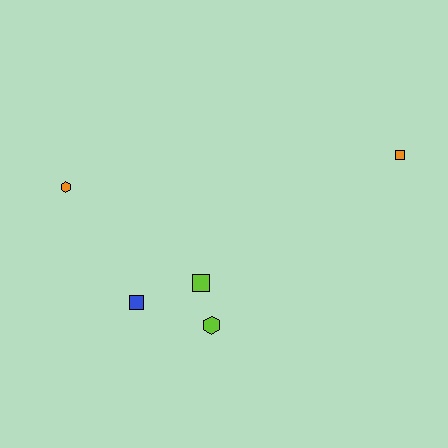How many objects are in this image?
There are 5 objects.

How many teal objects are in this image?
There are no teal objects.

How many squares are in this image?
There are 3 squares.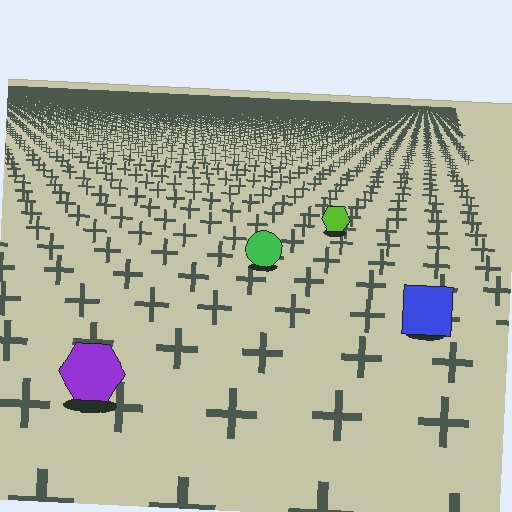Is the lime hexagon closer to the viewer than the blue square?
No. The blue square is closer — you can tell from the texture gradient: the ground texture is coarser near it.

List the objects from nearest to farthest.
From nearest to farthest: the purple hexagon, the blue square, the green circle, the lime hexagon.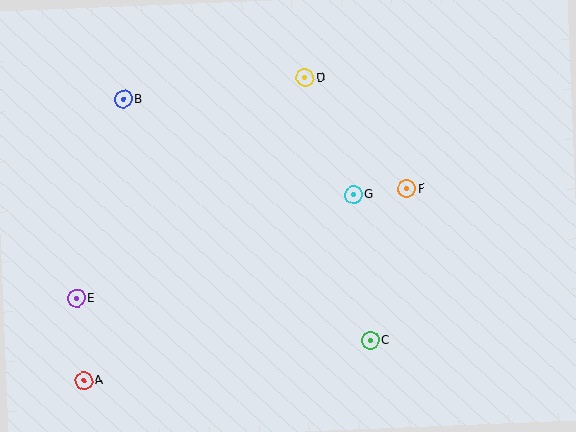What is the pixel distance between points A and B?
The distance between A and B is 284 pixels.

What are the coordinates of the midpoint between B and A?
The midpoint between B and A is at (104, 240).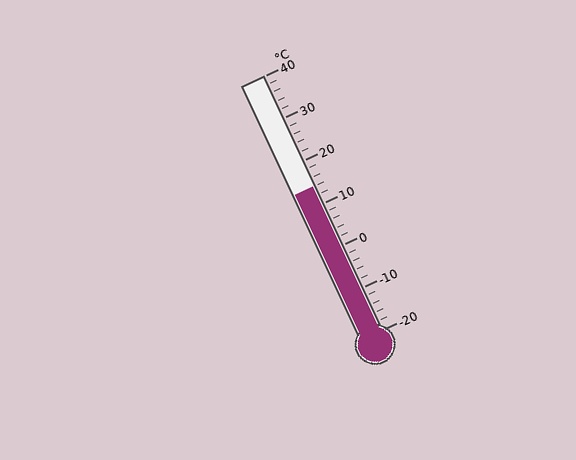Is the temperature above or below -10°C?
The temperature is above -10°C.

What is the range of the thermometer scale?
The thermometer scale ranges from -20°C to 40°C.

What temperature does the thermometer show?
The thermometer shows approximately 14°C.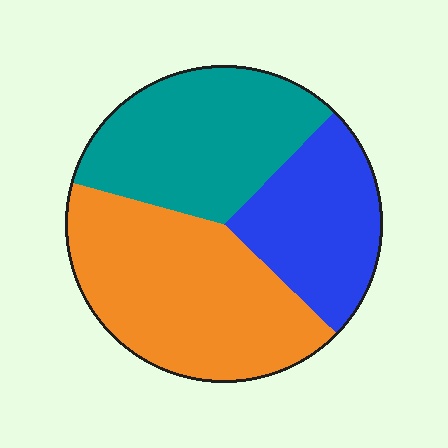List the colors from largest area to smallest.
From largest to smallest: orange, teal, blue.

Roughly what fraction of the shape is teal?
Teal covers roughly 35% of the shape.